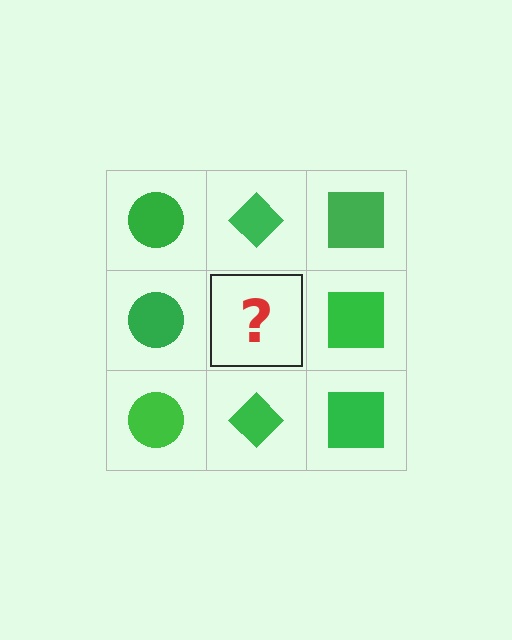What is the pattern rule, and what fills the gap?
The rule is that each column has a consistent shape. The gap should be filled with a green diamond.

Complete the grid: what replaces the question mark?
The question mark should be replaced with a green diamond.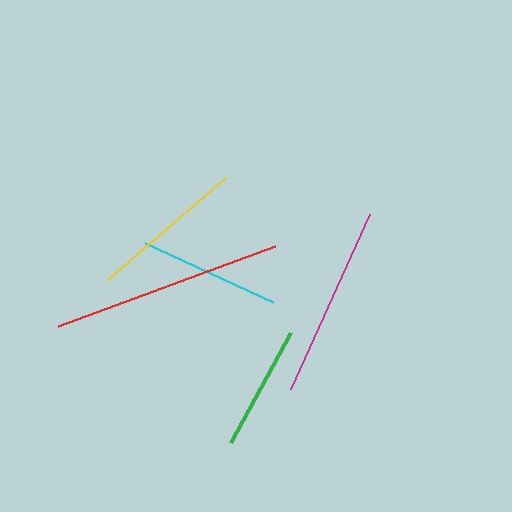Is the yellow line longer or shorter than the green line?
The yellow line is longer than the green line.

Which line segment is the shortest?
The green line is the shortest at approximately 126 pixels.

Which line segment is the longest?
The red line is the longest at approximately 231 pixels.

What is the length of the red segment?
The red segment is approximately 231 pixels long.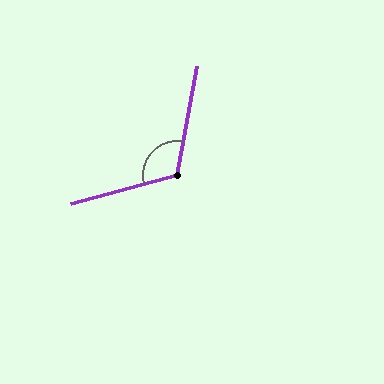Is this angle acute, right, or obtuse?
It is obtuse.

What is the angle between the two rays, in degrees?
Approximately 116 degrees.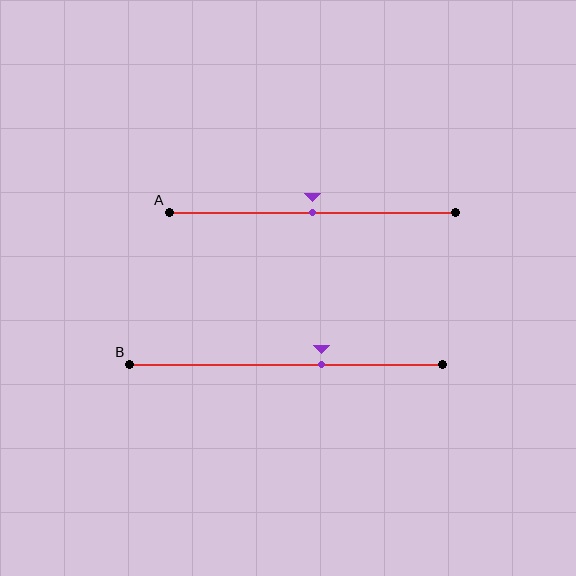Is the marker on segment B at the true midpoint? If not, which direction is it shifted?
No, the marker on segment B is shifted to the right by about 11% of the segment length.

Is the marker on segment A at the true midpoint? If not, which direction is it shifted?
Yes, the marker on segment A is at the true midpoint.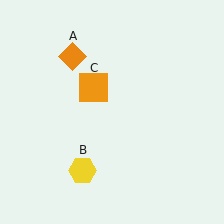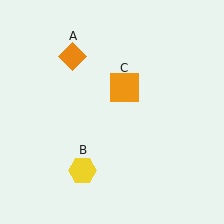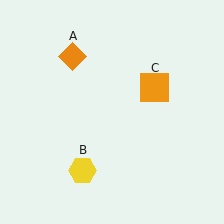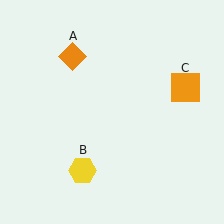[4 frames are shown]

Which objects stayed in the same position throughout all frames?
Orange diamond (object A) and yellow hexagon (object B) remained stationary.